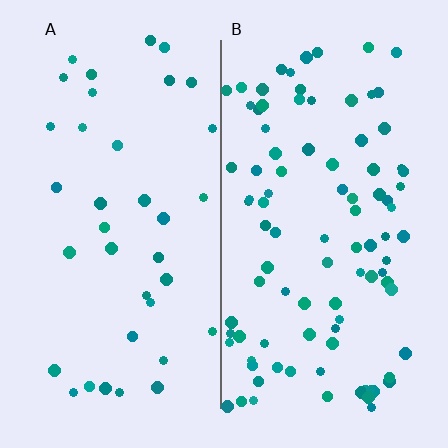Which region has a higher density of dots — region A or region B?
B (the right).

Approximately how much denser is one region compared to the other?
Approximately 2.6× — region B over region A.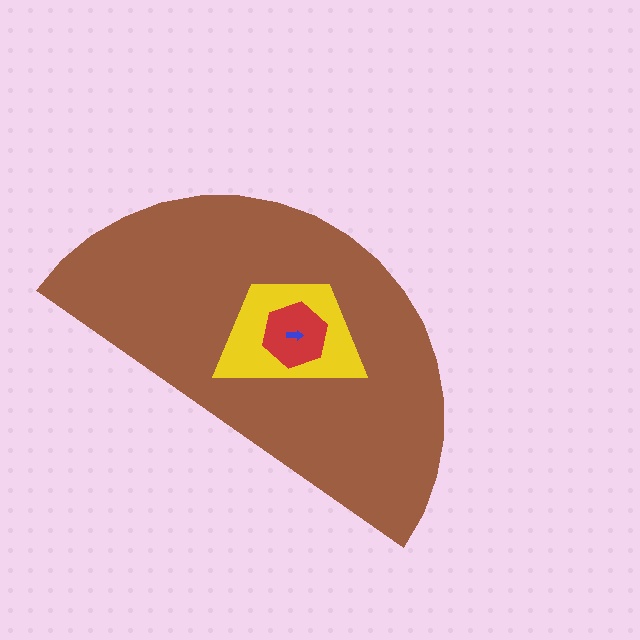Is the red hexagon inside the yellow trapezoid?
Yes.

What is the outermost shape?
The brown semicircle.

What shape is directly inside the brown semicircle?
The yellow trapezoid.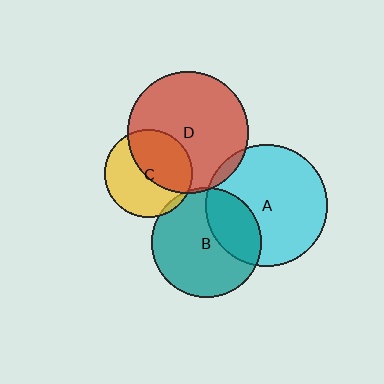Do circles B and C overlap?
Yes.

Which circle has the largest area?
Circle A (cyan).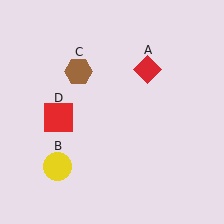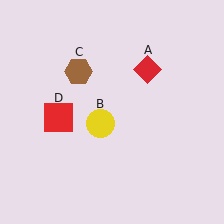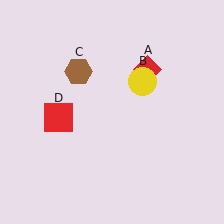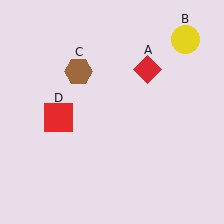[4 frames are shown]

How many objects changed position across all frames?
1 object changed position: yellow circle (object B).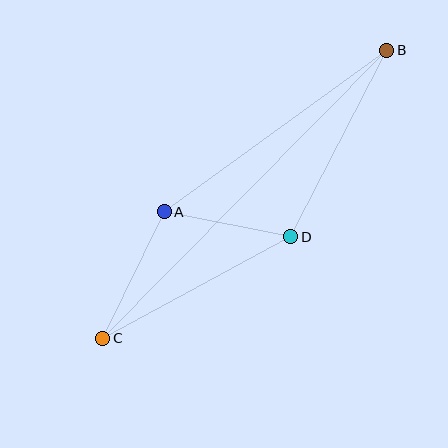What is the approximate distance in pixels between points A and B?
The distance between A and B is approximately 275 pixels.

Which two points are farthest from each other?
Points B and C are farthest from each other.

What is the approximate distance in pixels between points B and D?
The distance between B and D is approximately 210 pixels.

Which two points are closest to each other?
Points A and D are closest to each other.